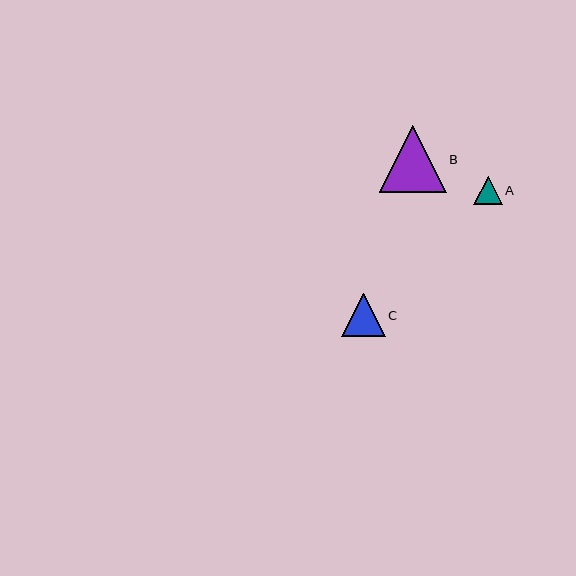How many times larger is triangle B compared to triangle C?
Triangle B is approximately 1.5 times the size of triangle C.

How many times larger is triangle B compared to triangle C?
Triangle B is approximately 1.5 times the size of triangle C.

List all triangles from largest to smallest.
From largest to smallest: B, C, A.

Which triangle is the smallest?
Triangle A is the smallest with a size of approximately 28 pixels.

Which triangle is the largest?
Triangle B is the largest with a size of approximately 66 pixels.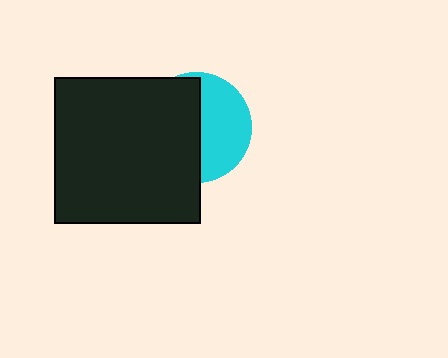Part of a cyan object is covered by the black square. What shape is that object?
It is a circle.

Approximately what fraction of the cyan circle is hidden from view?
Roughly 55% of the cyan circle is hidden behind the black square.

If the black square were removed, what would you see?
You would see the complete cyan circle.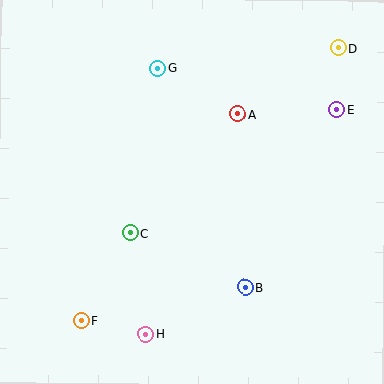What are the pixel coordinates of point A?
Point A is at (238, 114).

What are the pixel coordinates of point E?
Point E is at (337, 109).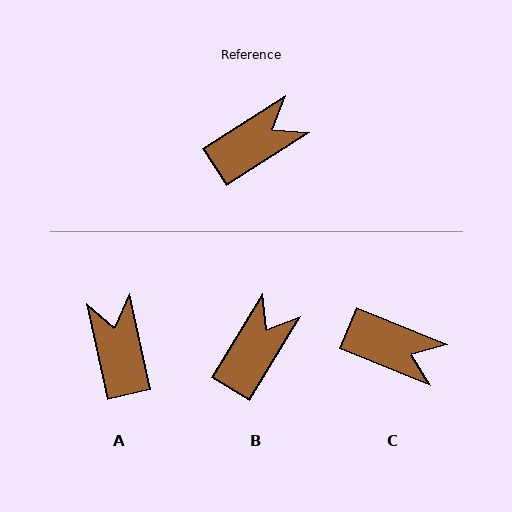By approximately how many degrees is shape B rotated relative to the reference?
Approximately 26 degrees counter-clockwise.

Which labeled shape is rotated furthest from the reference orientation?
A, about 70 degrees away.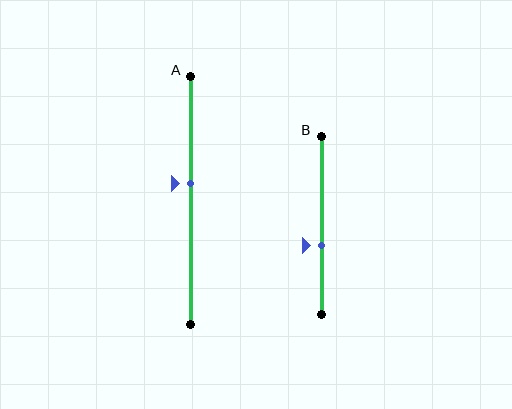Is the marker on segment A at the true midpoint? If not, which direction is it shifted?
No, the marker on segment A is shifted upward by about 7% of the segment length.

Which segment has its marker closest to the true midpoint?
Segment A has its marker closest to the true midpoint.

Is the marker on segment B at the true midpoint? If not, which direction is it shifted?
No, the marker on segment B is shifted downward by about 11% of the segment length.